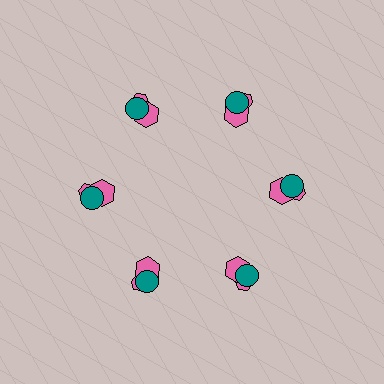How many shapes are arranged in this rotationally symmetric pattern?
There are 18 shapes, arranged in 6 groups of 3.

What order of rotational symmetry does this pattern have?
This pattern has 6-fold rotational symmetry.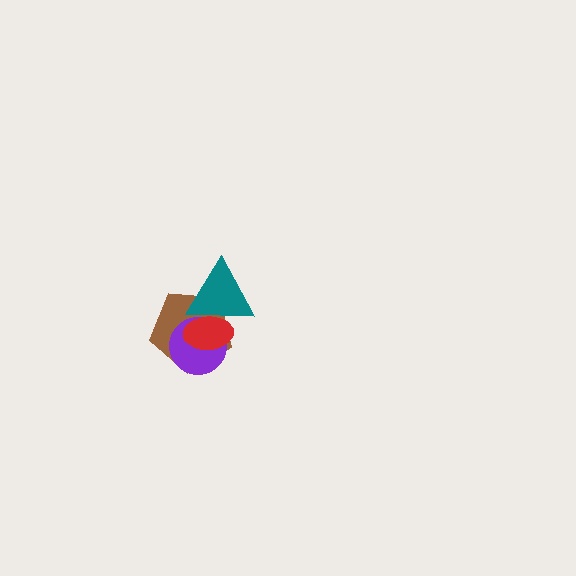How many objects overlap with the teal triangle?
3 objects overlap with the teal triangle.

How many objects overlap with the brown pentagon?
3 objects overlap with the brown pentagon.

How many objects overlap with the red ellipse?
3 objects overlap with the red ellipse.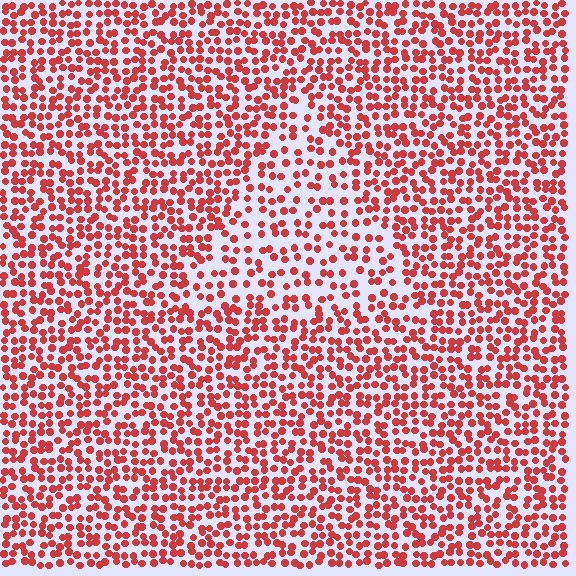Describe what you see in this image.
The image contains small red elements arranged at two different densities. A triangle-shaped region is visible where the elements are less densely packed than the surrounding area.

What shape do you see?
I see a triangle.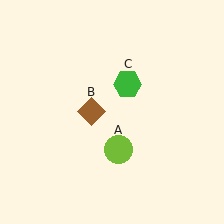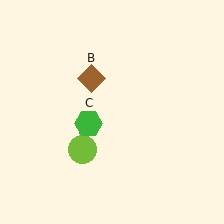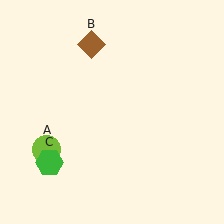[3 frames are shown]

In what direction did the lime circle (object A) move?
The lime circle (object A) moved left.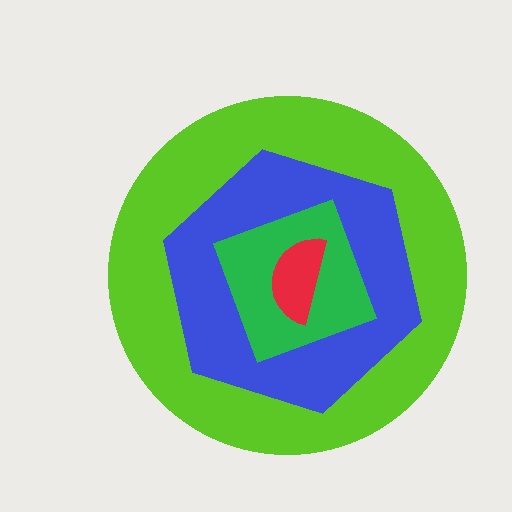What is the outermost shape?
The lime circle.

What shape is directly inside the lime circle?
The blue hexagon.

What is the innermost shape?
The red semicircle.